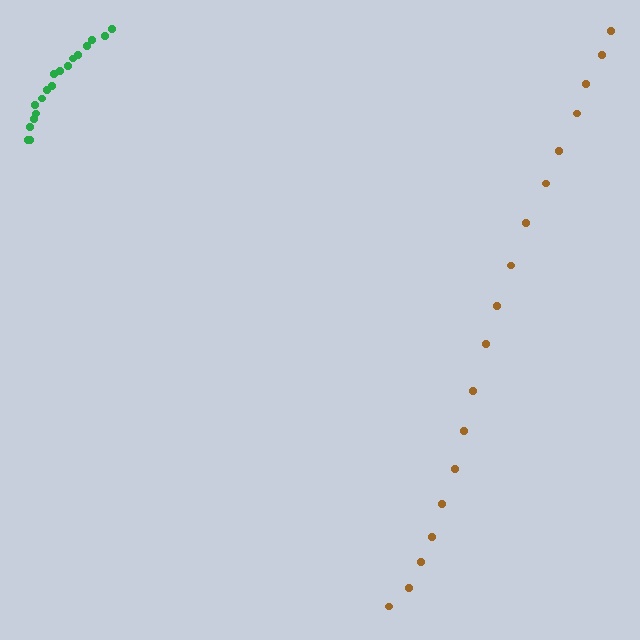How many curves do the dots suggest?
There are 2 distinct paths.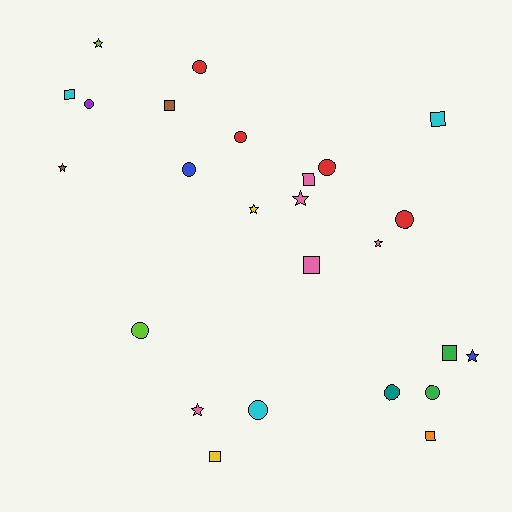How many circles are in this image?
There are 10 circles.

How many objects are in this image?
There are 25 objects.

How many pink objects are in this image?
There are 5 pink objects.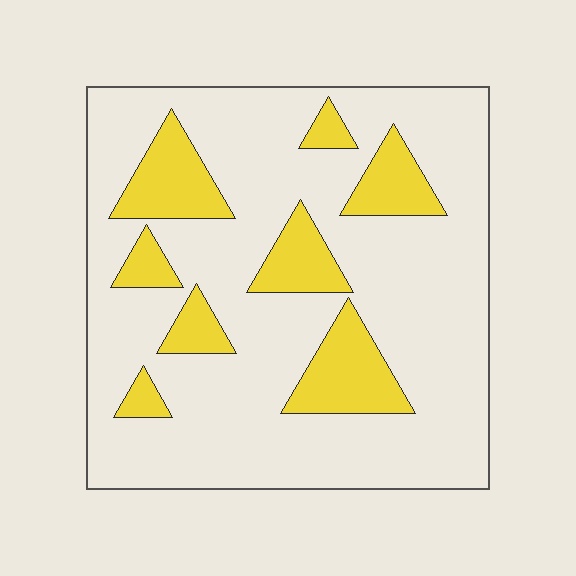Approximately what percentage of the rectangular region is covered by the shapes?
Approximately 20%.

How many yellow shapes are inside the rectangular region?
8.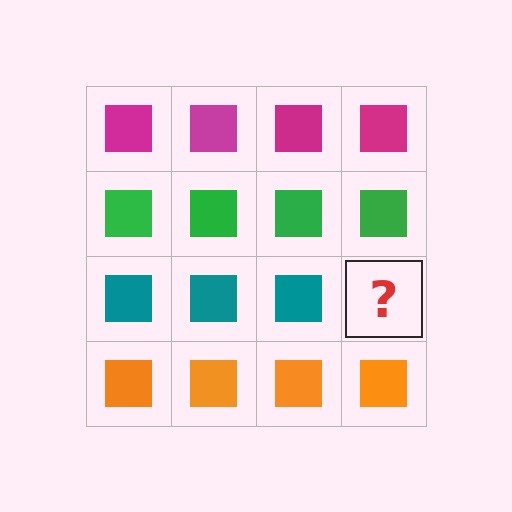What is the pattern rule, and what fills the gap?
The rule is that each row has a consistent color. The gap should be filled with a teal square.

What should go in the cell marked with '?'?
The missing cell should contain a teal square.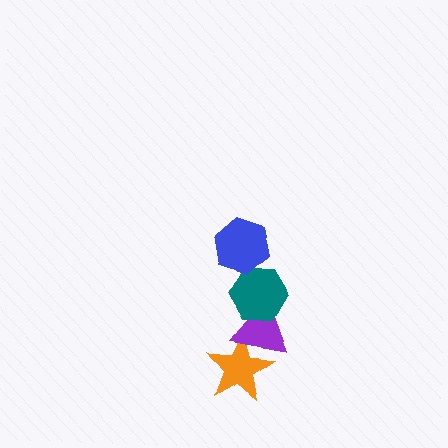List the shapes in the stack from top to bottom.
From top to bottom: the blue hexagon, the teal hexagon, the purple triangle, the orange star.